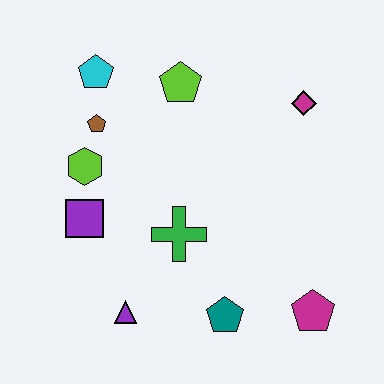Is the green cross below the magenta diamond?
Yes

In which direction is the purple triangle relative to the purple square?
The purple triangle is below the purple square.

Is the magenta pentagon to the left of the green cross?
No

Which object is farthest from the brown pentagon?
The magenta pentagon is farthest from the brown pentagon.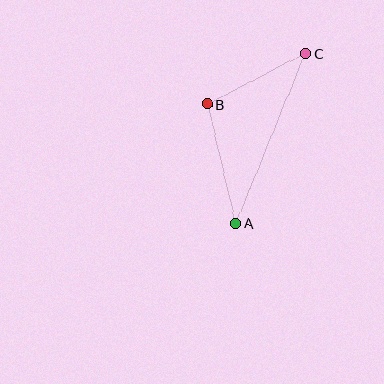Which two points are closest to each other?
Points B and C are closest to each other.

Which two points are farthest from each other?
Points A and C are farthest from each other.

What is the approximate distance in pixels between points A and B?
The distance between A and B is approximately 123 pixels.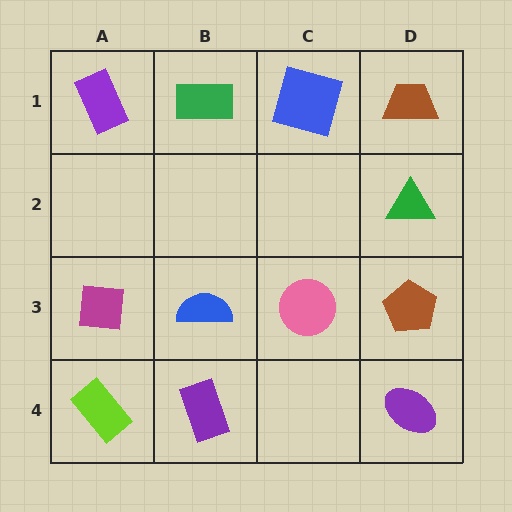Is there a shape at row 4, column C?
No, that cell is empty.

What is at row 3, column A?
A magenta square.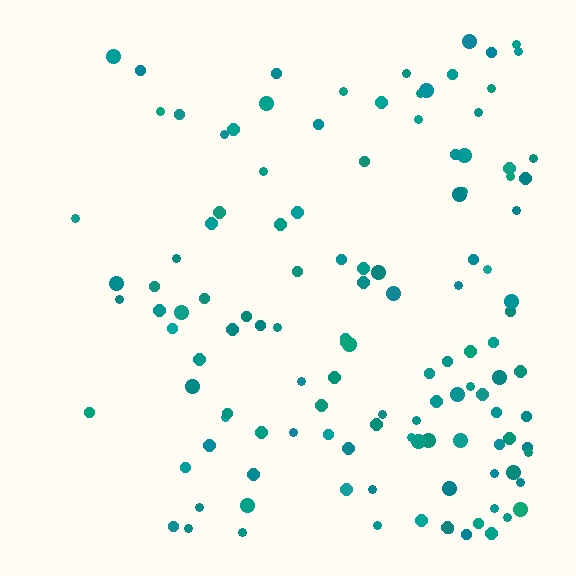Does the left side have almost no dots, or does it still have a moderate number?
Still a moderate number, just noticeably fewer than the right.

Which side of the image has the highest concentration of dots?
The right.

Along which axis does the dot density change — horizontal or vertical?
Horizontal.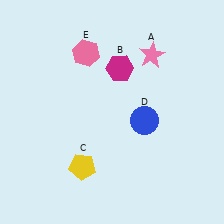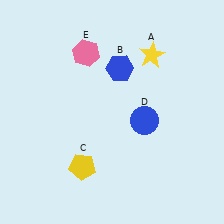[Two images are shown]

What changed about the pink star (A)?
In Image 1, A is pink. In Image 2, it changed to yellow.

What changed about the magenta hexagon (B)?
In Image 1, B is magenta. In Image 2, it changed to blue.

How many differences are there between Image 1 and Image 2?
There are 2 differences between the two images.